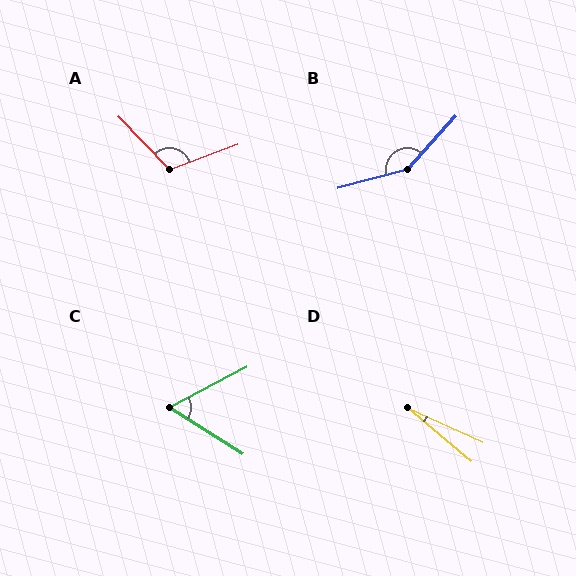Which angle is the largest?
B, at approximately 147 degrees.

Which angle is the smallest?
D, at approximately 16 degrees.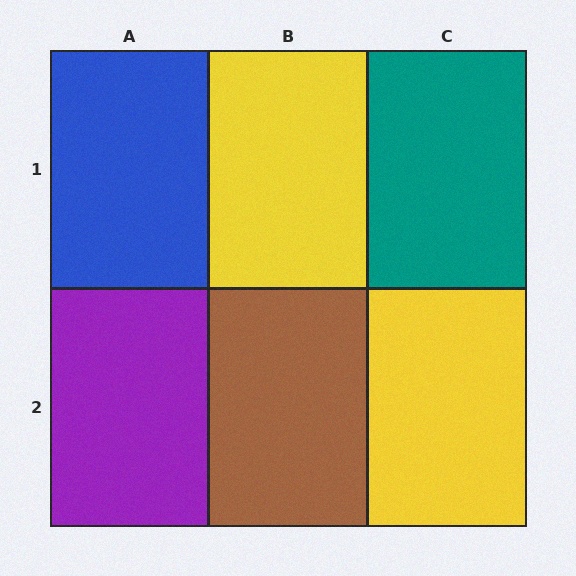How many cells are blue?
1 cell is blue.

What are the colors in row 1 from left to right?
Blue, yellow, teal.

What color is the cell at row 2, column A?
Purple.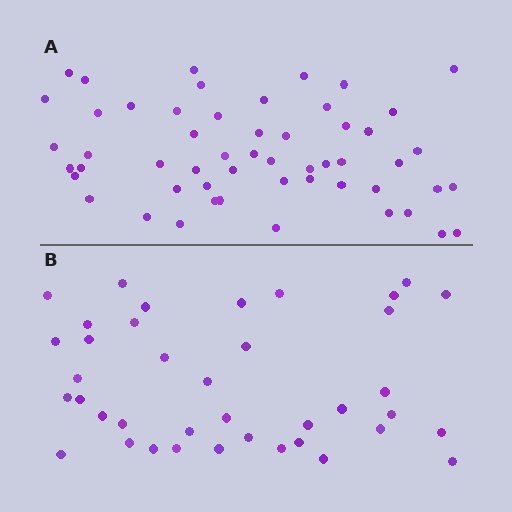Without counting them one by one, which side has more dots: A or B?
Region A (the top region) has more dots.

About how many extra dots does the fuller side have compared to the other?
Region A has approximately 15 more dots than region B.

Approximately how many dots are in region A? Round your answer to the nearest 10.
About 50 dots. (The exact count is 54, which rounds to 50.)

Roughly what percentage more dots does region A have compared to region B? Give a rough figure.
About 40% more.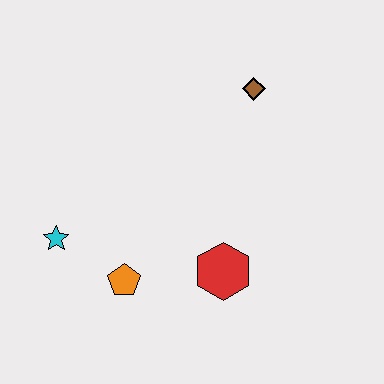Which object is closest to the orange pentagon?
The cyan star is closest to the orange pentagon.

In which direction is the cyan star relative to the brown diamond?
The cyan star is to the left of the brown diamond.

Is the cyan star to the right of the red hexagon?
No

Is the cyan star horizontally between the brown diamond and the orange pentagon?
No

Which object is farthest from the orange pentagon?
The brown diamond is farthest from the orange pentagon.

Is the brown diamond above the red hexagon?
Yes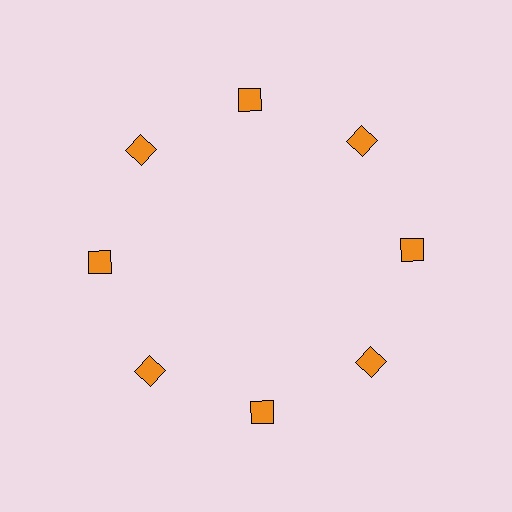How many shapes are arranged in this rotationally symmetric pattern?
There are 8 shapes, arranged in 8 groups of 1.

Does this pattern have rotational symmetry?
Yes, this pattern has 8-fold rotational symmetry. It looks the same after rotating 45 degrees around the center.